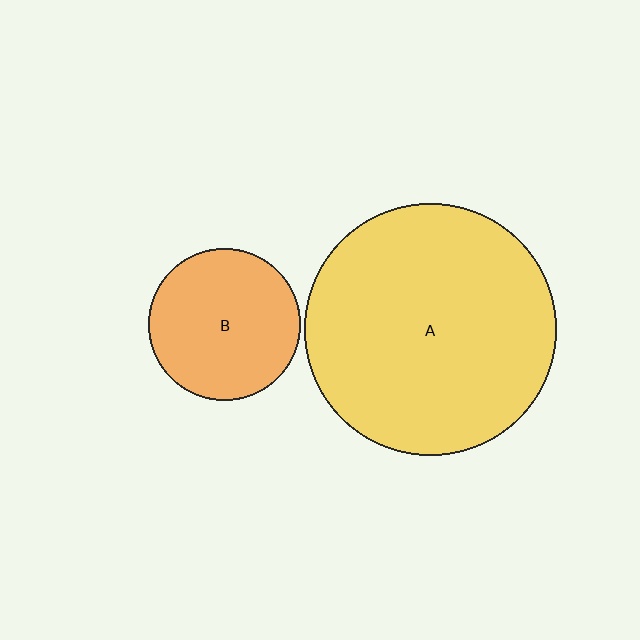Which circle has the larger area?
Circle A (yellow).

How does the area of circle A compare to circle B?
Approximately 2.8 times.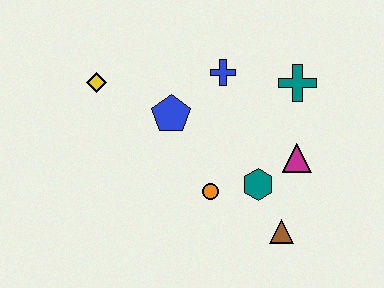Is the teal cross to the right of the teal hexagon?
Yes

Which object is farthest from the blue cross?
The brown triangle is farthest from the blue cross.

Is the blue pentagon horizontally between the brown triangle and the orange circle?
No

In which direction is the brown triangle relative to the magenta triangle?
The brown triangle is below the magenta triangle.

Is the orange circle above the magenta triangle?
No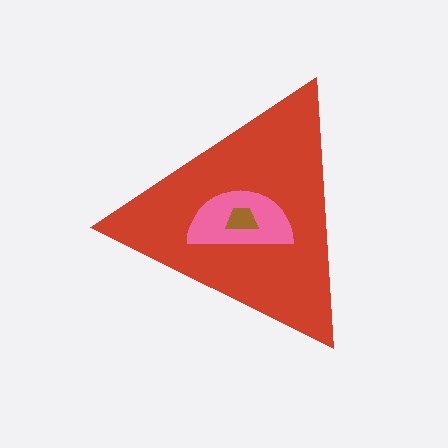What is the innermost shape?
The brown trapezoid.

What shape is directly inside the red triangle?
The pink semicircle.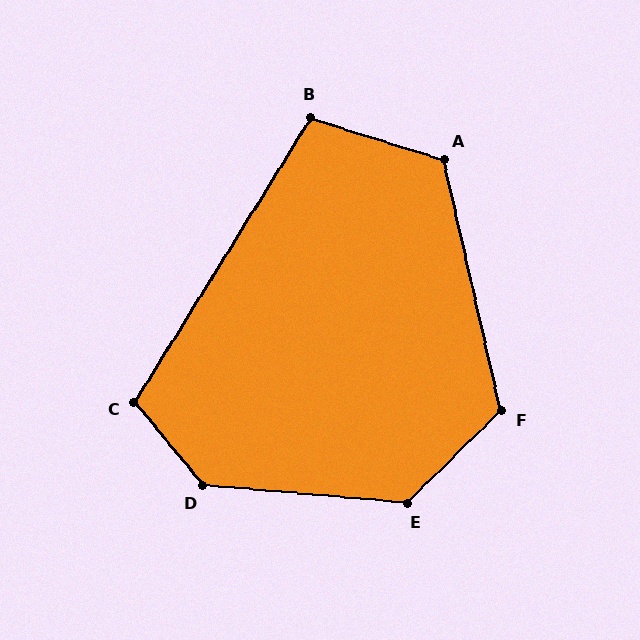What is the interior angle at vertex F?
Approximately 122 degrees (obtuse).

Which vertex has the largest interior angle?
D, at approximately 134 degrees.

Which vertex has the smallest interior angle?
B, at approximately 104 degrees.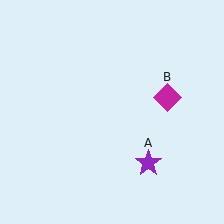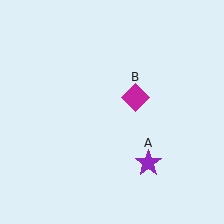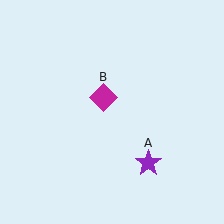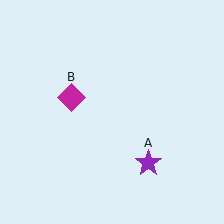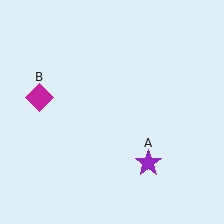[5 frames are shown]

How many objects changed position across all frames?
1 object changed position: magenta diamond (object B).